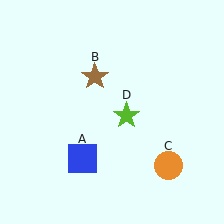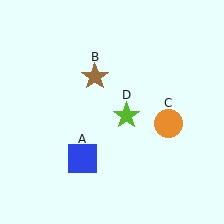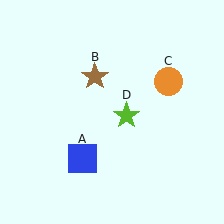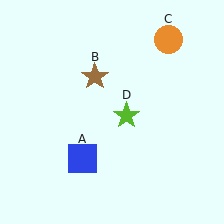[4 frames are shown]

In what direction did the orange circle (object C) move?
The orange circle (object C) moved up.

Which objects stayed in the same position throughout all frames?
Blue square (object A) and brown star (object B) and lime star (object D) remained stationary.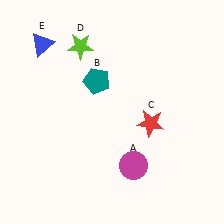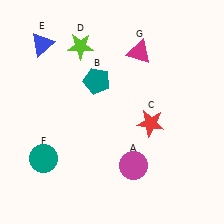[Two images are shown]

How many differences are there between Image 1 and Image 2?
There are 2 differences between the two images.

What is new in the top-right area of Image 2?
A magenta triangle (G) was added in the top-right area of Image 2.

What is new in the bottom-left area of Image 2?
A teal circle (F) was added in the bottom-left area of Image 2.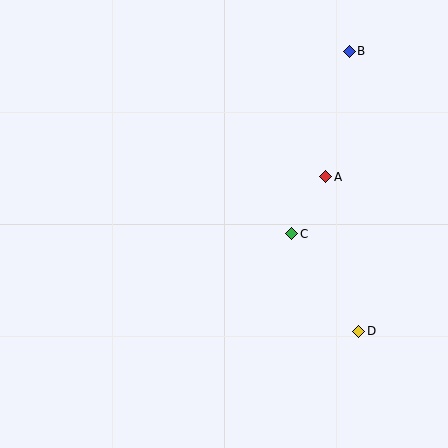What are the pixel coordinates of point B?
Point B is at (349, 51).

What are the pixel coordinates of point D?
Point D is at (359, 331).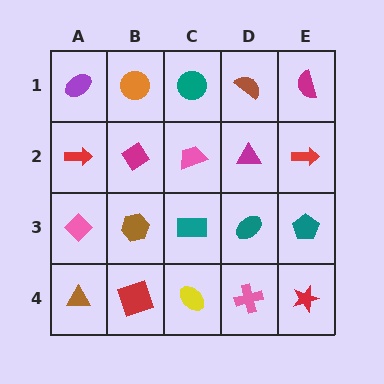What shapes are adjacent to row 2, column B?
An orange circle (row 1, column B), a brown hexagon (row 3, column B), a red arrow (row 2, column A), a pink trapezoid (row 2, column C).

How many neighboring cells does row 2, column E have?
3.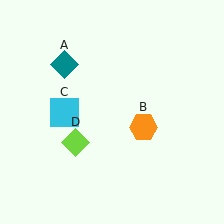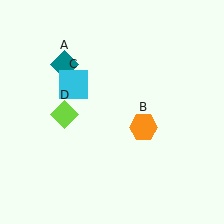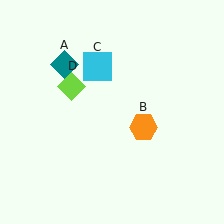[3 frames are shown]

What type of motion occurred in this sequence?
The cyan square (object C), lime diamond (object D) rotated clockwise around the center of the scene.